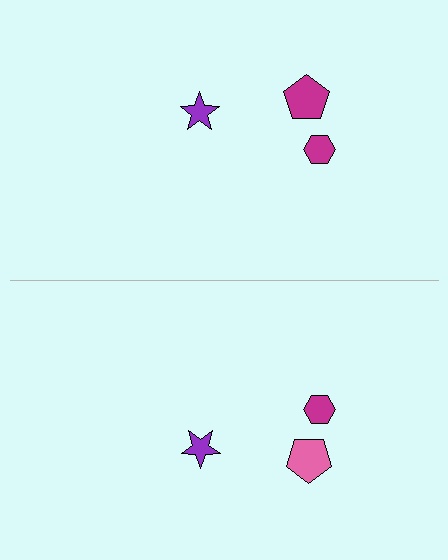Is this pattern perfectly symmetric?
No, the pattern is not perfectly symmetric. The pink pentagon on the bottom side breaks the symmetry — its mirror counterpart is magenta.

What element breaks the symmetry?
The pink pentagon on the bottom side breaks the symmetry — its mirror counterpart is magenta.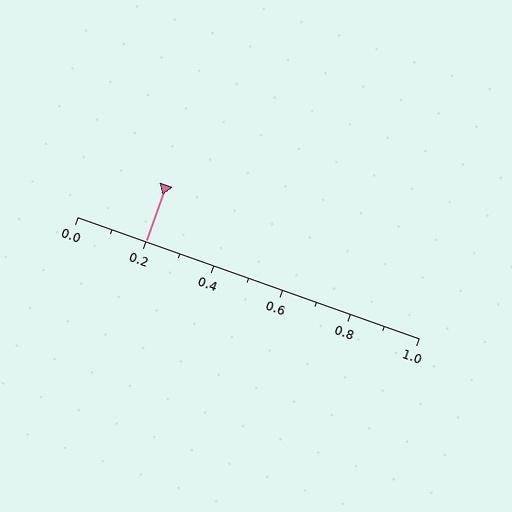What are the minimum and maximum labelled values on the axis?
The axis runs from 0.0 to 1.0.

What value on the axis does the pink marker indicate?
The marker indicates approximately 0.2.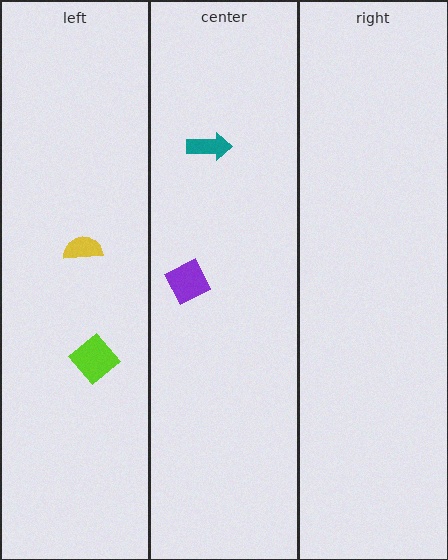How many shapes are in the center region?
2.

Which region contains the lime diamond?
The left region.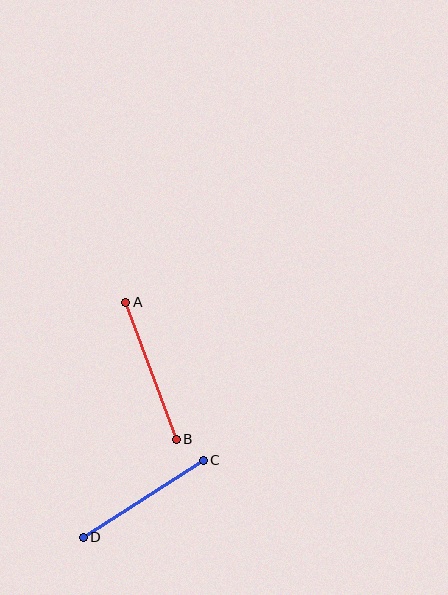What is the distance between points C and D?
The distance is approximately 142 pixels.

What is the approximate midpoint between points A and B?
The midpoint is at approximately (151, 371) pixels.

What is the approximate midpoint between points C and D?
The midpoint is at approximately (143, 499) pixels.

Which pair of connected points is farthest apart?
Points A and B are farthest apart.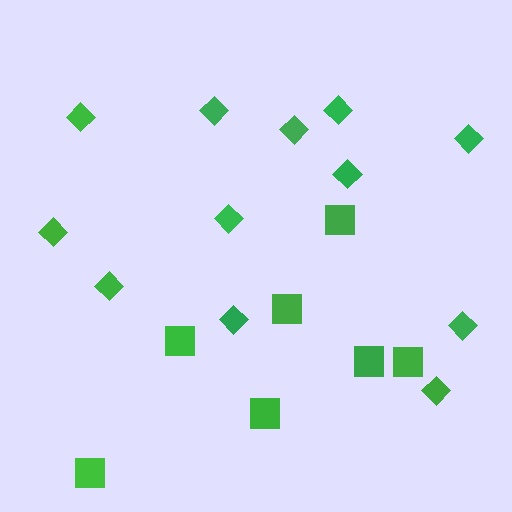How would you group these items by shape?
There are 2 groups: one group of diamonds (12) and one group of squares (7).